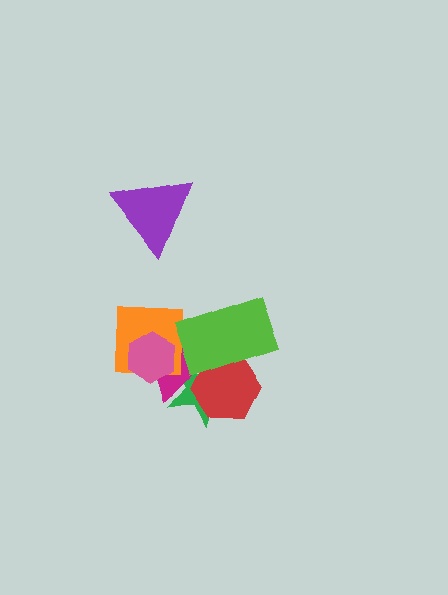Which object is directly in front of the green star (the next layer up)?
The magenta triangle is directly in front of the green star.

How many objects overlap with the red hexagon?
3 objects overlap with the red hexagon.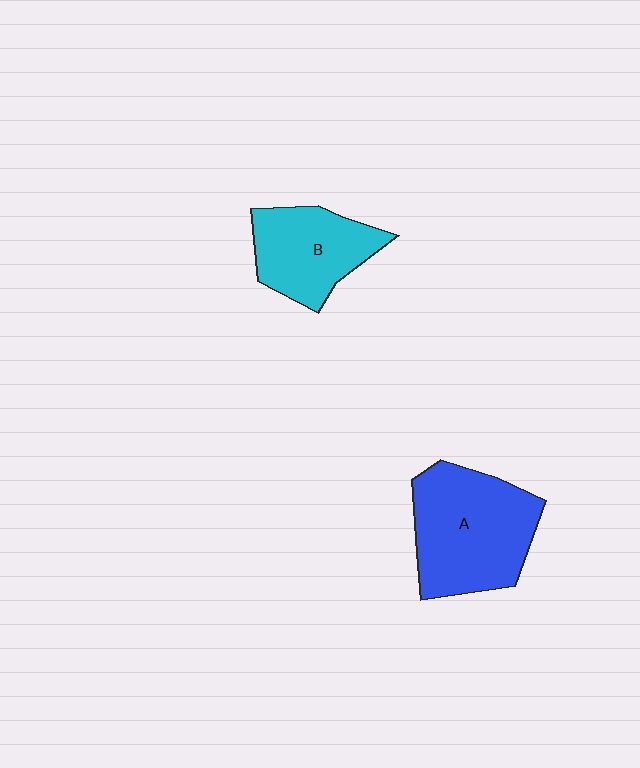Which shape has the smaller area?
Shape B (cyan).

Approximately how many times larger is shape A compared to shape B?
Approximately 1.5 times.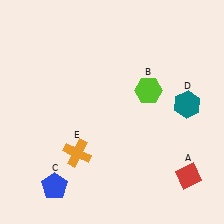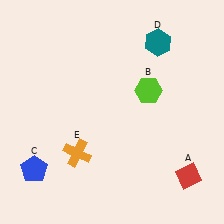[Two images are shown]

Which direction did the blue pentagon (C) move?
The blue pentagon (C) moved left.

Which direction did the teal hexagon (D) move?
The teal hexagon (D) moved up.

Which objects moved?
The objects that moved are: the blue pentagon (C), the teal hexagon (D).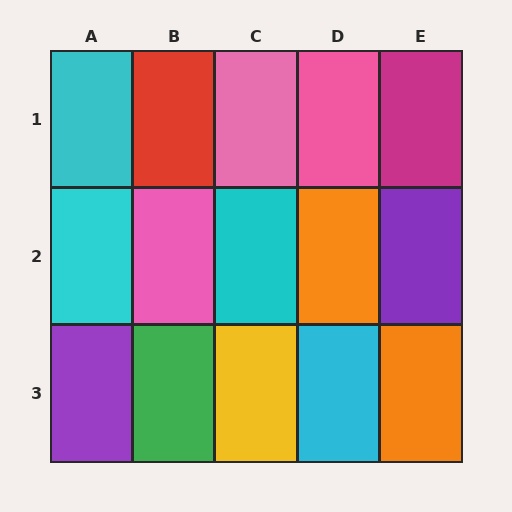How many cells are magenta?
1 cell is magenta.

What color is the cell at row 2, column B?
Pink.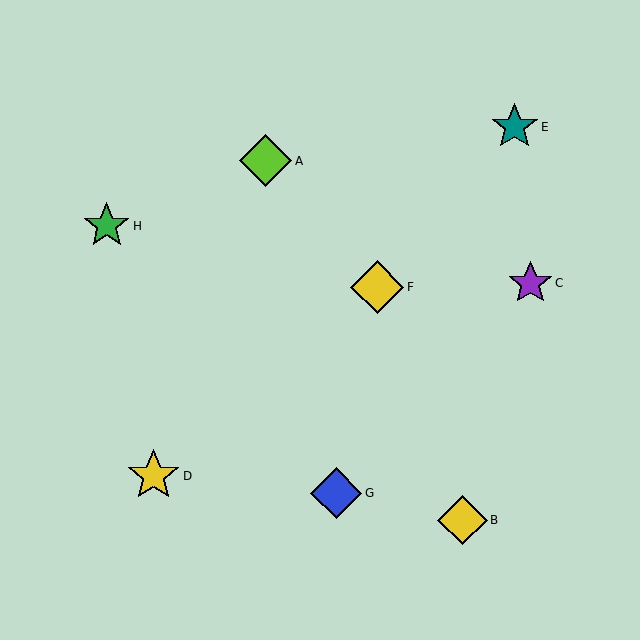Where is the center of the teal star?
The center of the teal star is at (515, 127).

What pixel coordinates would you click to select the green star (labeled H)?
Click at (107, 226) to select the green star H.